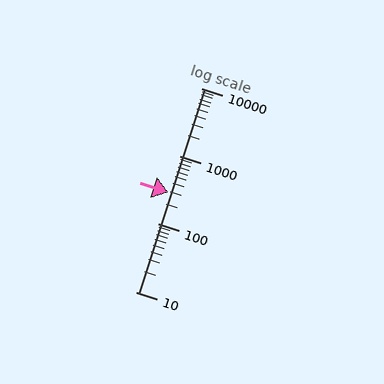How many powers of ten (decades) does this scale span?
The scale spans 3 decades, from 10 to 10000.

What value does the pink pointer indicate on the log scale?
The pointer indicates approximately 290.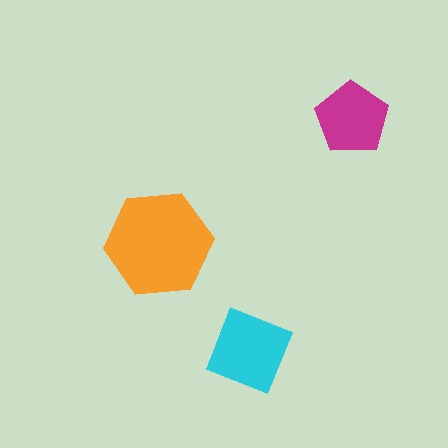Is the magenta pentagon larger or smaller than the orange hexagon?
Smaller.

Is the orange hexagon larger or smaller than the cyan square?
Larger.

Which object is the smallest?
The magenta pentagon.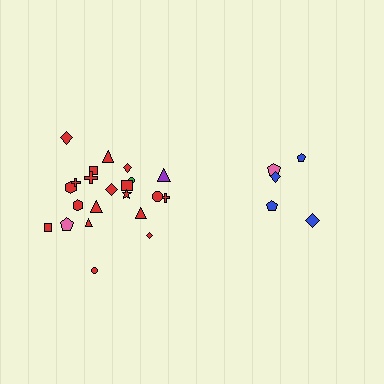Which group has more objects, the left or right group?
The left group.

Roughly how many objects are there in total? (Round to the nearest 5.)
Roughly 25 objects in total.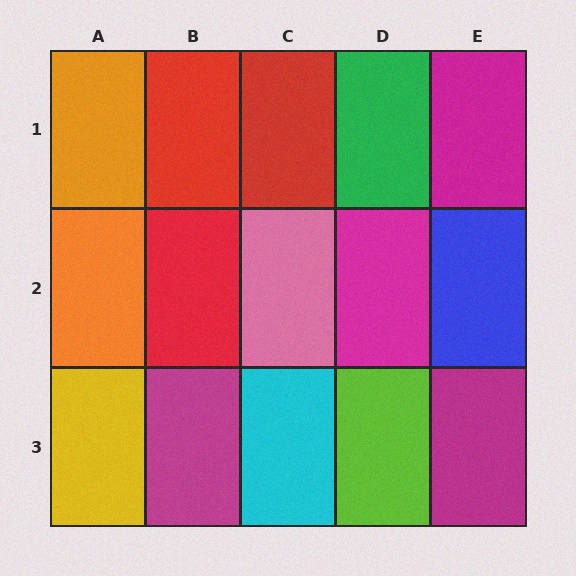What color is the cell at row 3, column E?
Magenta.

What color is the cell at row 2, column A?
Orange.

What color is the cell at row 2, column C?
Pink.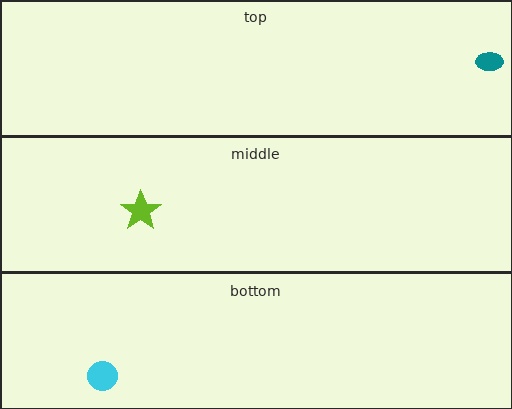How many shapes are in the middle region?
1.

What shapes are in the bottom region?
The cyan circle.